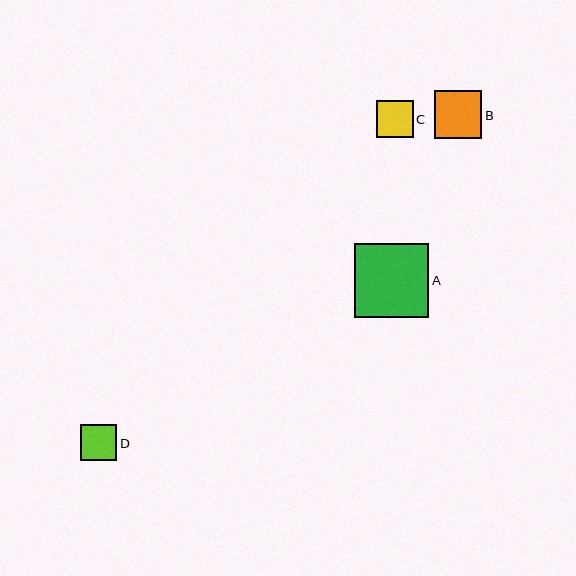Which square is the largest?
Square A is the largest with a size of approximately 74 pixels.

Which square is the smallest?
Square D is the smallest with a size of approximately 36 pixels.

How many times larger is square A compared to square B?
Square A is approximately 1.6 times the size of square B.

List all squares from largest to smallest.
From largest to smallest: A, B, C, D.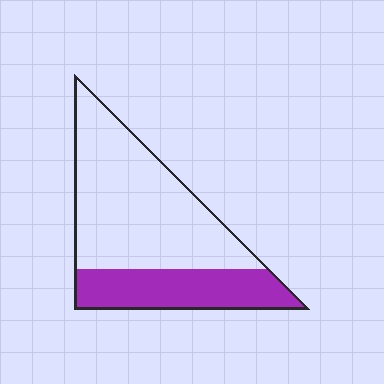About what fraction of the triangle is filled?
About one third (1/3).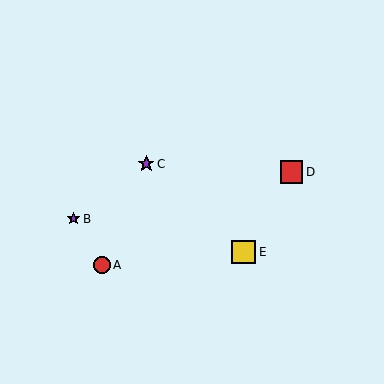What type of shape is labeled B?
Shape B is a purple star.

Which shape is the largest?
The yellow square (labeled E) is the largest.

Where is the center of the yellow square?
The center of the yellow square is at (244, 252).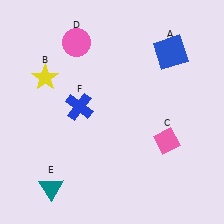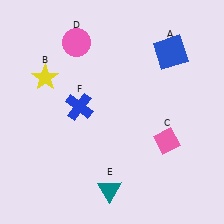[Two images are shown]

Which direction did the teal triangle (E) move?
The teal triangle (E) moved right.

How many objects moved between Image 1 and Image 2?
1 object moved between the two images.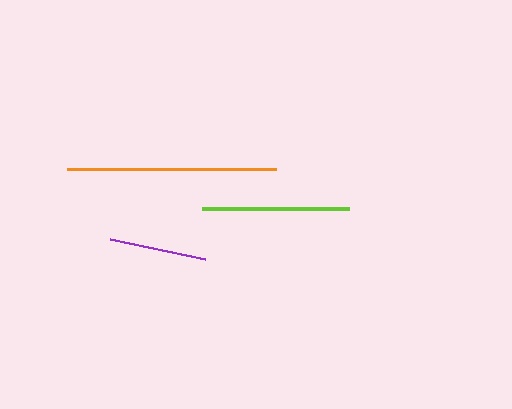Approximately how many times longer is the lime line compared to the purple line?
The lime line is approximately 1.5 times the length of the purple line.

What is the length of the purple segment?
The purple segment is approximately 97 pixels long.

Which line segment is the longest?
The orange line is the longest at approximately 208 pixels.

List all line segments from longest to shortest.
From longest to shortest: orange, lime, purple.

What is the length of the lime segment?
The lime segment is approximately 148 pixels long.